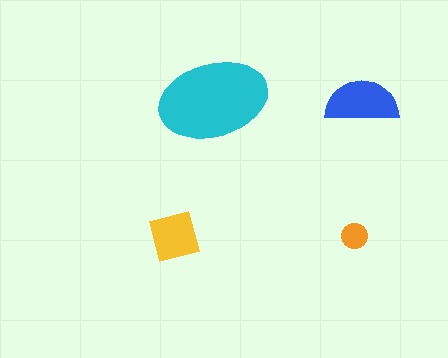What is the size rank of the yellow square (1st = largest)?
3rd.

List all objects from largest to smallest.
The cyan ellipse, the blue semicircle, the yellow square, the orange circle.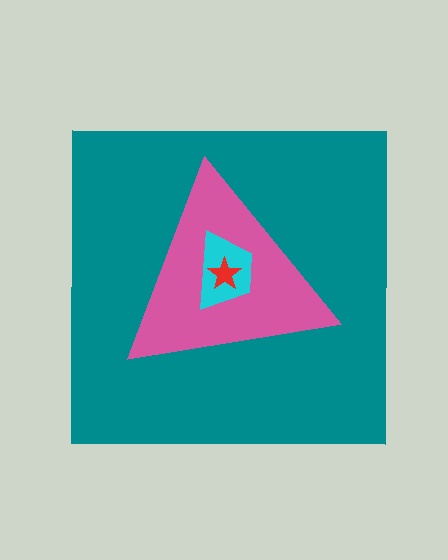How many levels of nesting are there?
4.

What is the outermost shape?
The teal square.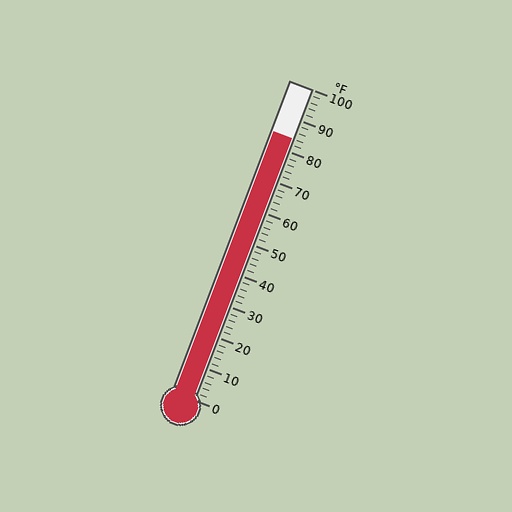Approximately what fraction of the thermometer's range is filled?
The thermometer is filled to approximately 85% of its range.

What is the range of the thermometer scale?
The thermometer scale ranges from 0°F to 100°F.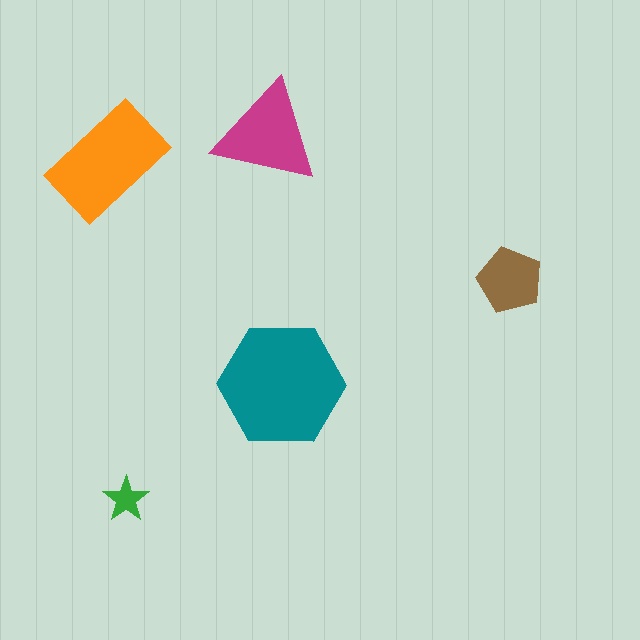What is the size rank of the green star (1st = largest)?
5th.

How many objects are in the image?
There are 5 objects in the image.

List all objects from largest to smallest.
The teal hexagon, the orange rectangle, the magenta triangle, the brown pentagon, the green star.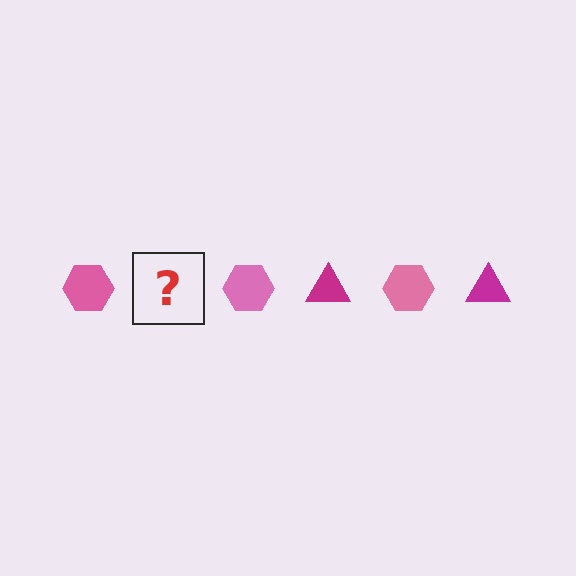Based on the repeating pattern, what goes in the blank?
The blank should be a magenta triangle.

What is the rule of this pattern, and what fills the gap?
The rule is that the pattern alternates between pink hexagon and magenta triangle. The gap should be filled with a magenta triangle.